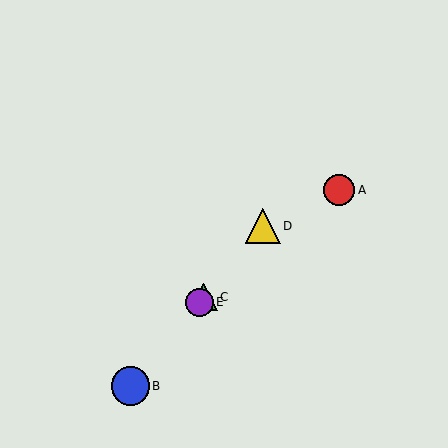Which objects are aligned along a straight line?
Objects B, C, D, E are aligned along a straight line.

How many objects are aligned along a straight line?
4 objects (B, C, D, E) are aligned along a straight line.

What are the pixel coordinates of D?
Object D is at (263, 226).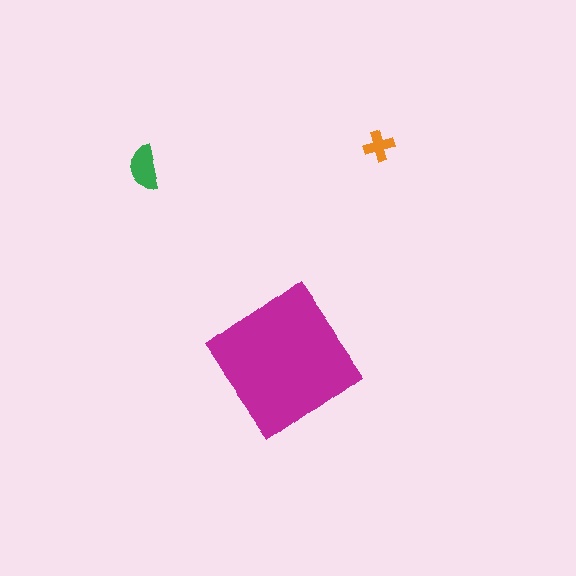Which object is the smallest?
The orange cross.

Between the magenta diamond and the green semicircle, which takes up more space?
The magenta diamond.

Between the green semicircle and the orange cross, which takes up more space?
The green semicircle.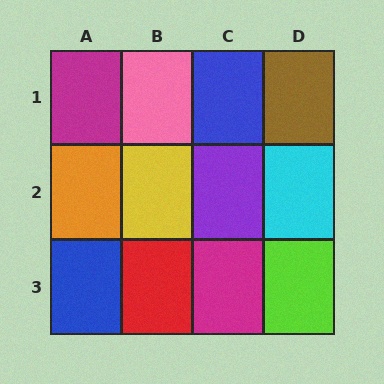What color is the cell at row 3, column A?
Blue.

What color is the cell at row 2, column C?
Purple.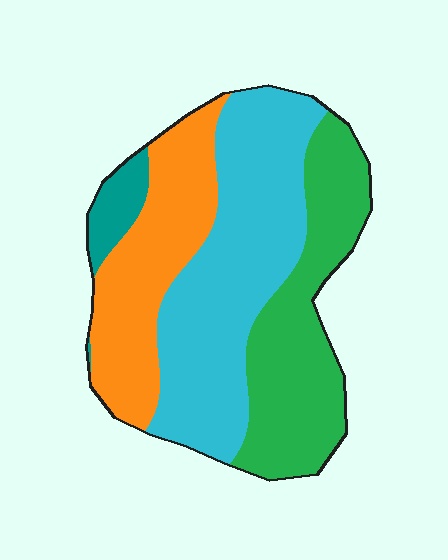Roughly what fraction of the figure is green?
Green covers around 30% of the figure.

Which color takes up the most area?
Cyan, at roughly 40%.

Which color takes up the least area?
Teal, at roughly 5%.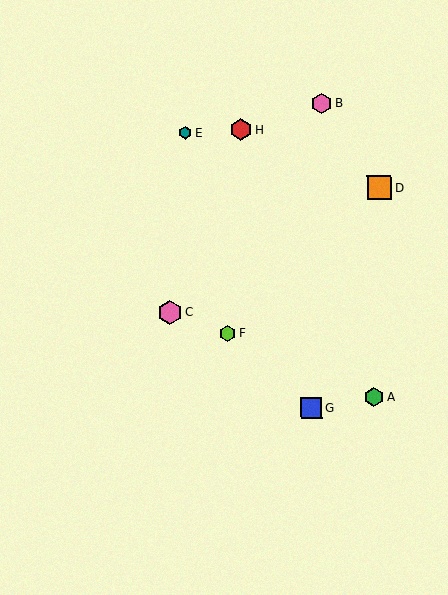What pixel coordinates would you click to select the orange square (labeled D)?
Click at (379, 188) to select the orange square D.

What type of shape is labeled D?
Shape D is an orange square.